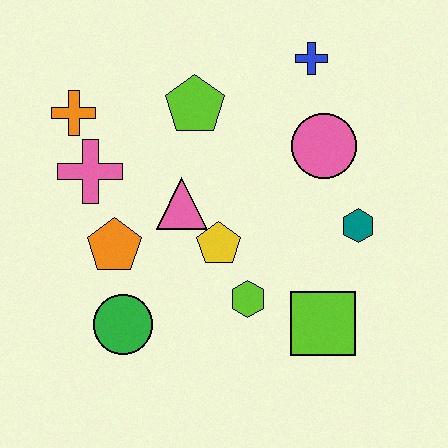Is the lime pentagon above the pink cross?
Yes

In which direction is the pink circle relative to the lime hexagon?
The pink circle is above the lime hexagon.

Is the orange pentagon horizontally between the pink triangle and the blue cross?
No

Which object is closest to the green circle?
The orange pentagon is closest to the green circle.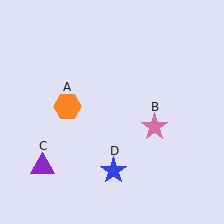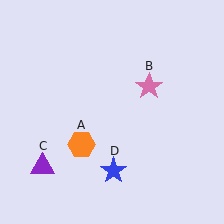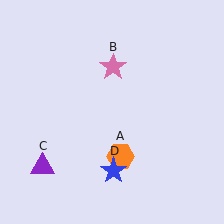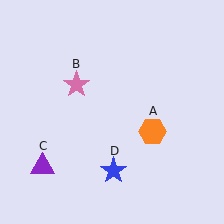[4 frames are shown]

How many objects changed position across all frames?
2 objects changed position: orange hexagon (object A), pink star (object B).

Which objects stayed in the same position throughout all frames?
Purple triangle (object C) and blue star (object D) remained stationary.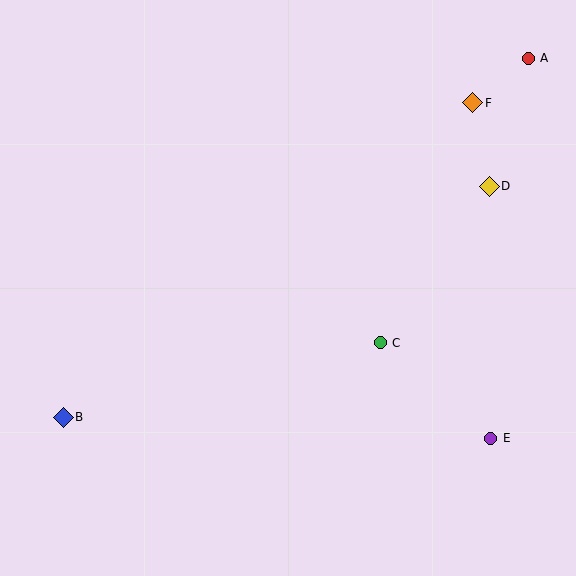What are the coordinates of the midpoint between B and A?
The midpoint between B and A is at (296, 238).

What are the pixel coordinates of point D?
Point D is at (489, 186).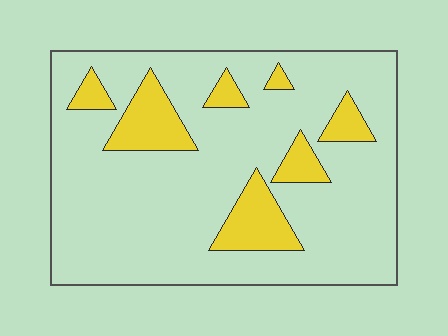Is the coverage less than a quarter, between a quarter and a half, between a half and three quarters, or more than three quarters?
Less than a quarter.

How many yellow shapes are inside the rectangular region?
7.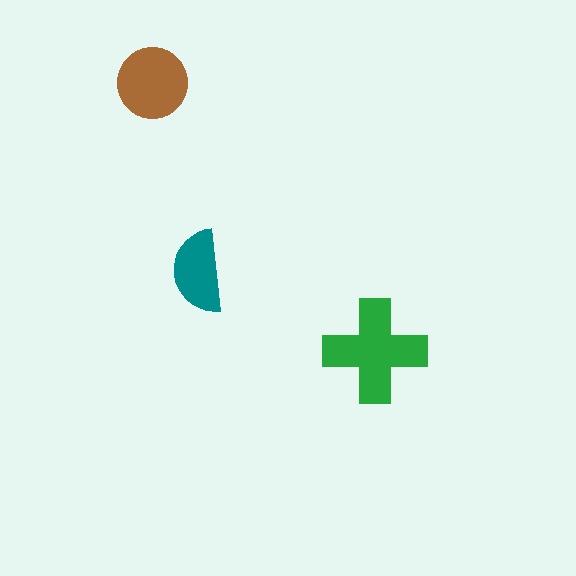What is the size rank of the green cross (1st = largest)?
1st.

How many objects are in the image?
There are 3 objects in the image.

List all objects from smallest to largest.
The teal semicircle, the brown circle, the green cross.